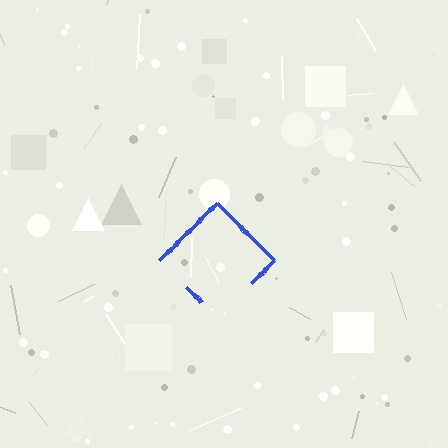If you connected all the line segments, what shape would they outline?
They would outline a diamond.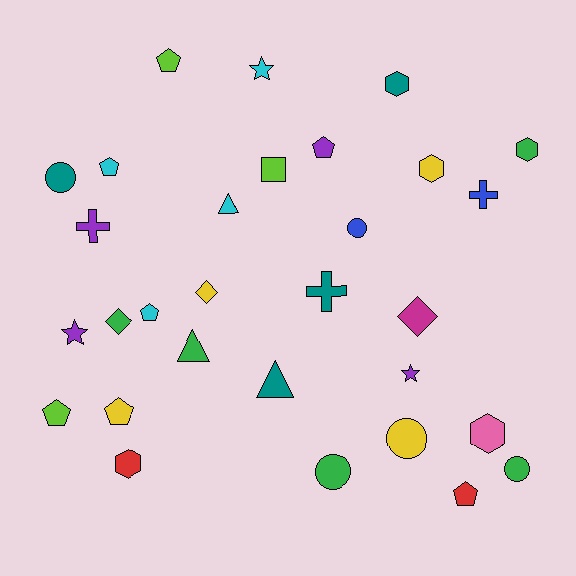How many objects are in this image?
There are 30 objects.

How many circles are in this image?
There are 5 circles.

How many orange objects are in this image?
There are no orange objects.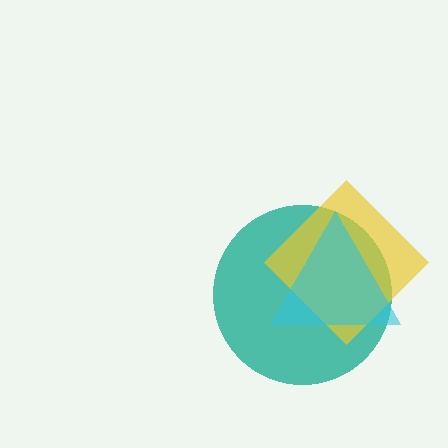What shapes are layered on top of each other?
The layered shapes are: a teal circle, a yellow diamond, a cyan triangle.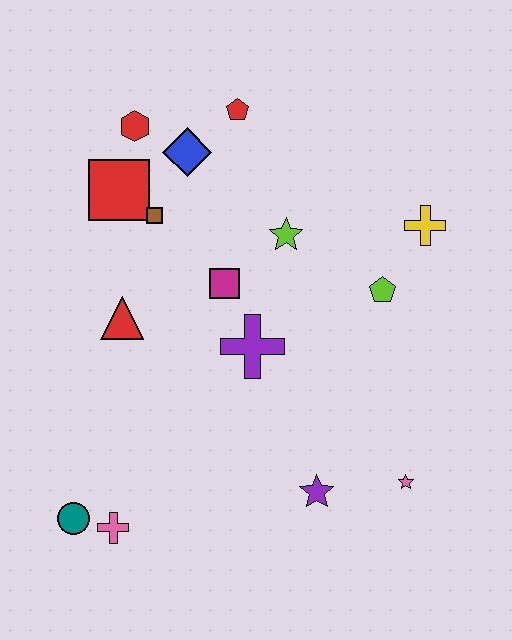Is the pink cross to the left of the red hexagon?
Yes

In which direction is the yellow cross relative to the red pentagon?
The yellow cross is to the right of the red pentagon.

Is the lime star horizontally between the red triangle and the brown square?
No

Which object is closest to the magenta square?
The purple cross is closest to the magenta square.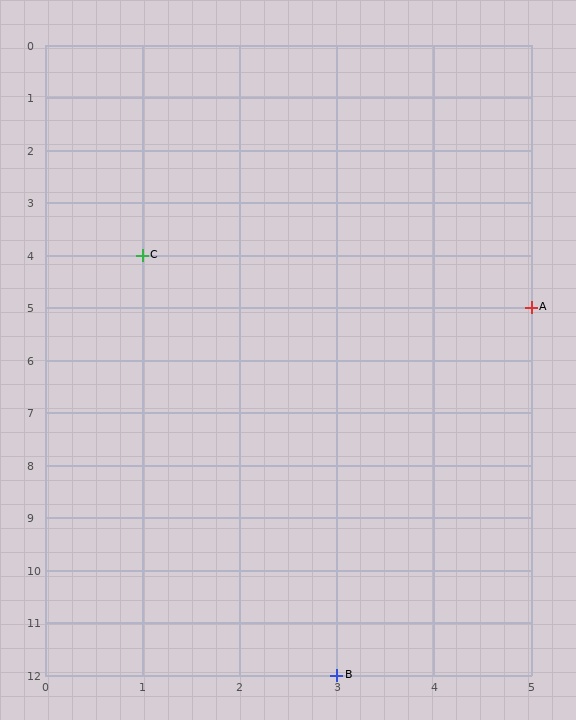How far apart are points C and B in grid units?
Points C and B are 2 columns and 8 rows apart (about 8.2 grid units diagonally).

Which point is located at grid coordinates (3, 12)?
Point B is at (3, 12).